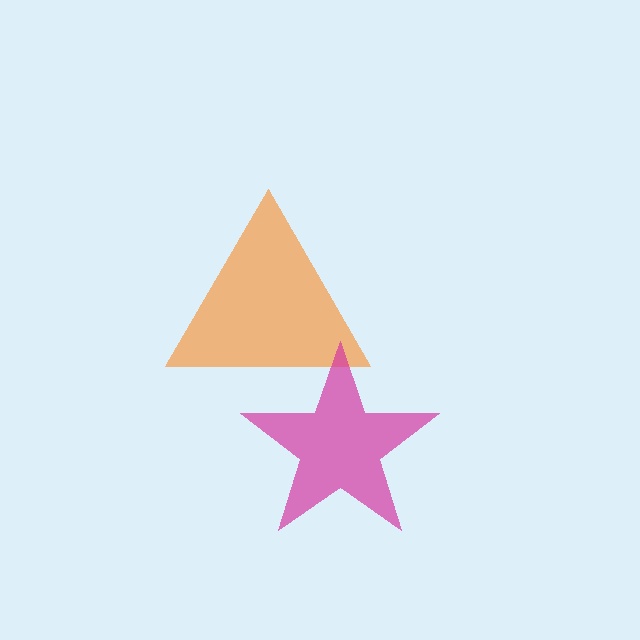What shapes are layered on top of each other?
The layered shapes are: an orange triangle, a magenta star.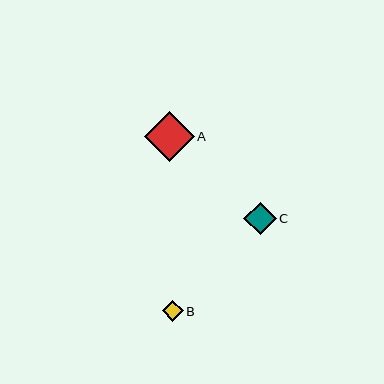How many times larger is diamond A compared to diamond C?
Diamond A is approximately 1.5 times the size of diamond C.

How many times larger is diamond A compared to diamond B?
Diamond A is approximately 2.4 times the size of diamond B.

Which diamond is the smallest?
Diamond B is the smallest with a size of approximately 21 pixels.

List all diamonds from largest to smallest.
From largest to smallest: A, C, B.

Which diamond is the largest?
Diamond A is the largest with a size of approximately 50 pixels.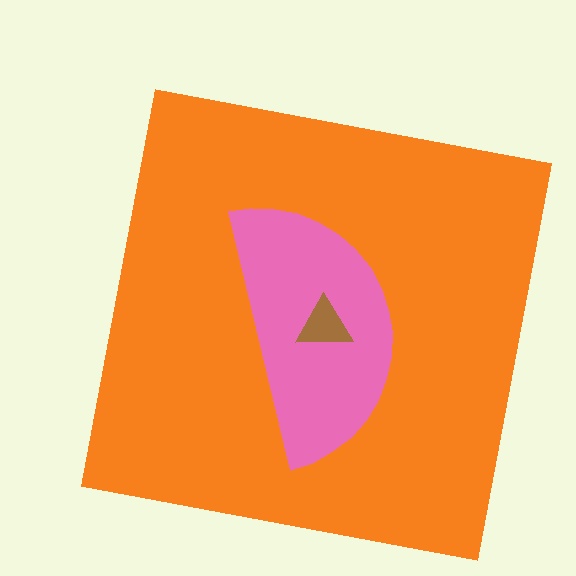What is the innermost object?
The brown triangle.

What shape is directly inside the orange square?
The pink semicircle.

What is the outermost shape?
The orange square.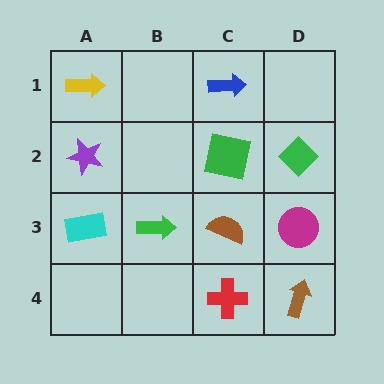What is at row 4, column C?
A red cross.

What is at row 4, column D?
A brown arrow.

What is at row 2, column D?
A green diamond.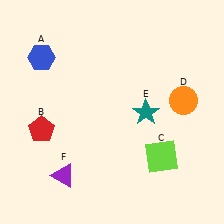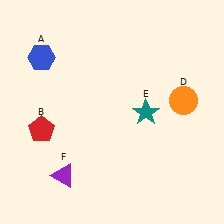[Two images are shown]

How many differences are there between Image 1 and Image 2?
There is 1 difference between the two images.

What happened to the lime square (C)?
The lime square (C) was removed in Image 2. It was in the bottom-right area of Image 1.